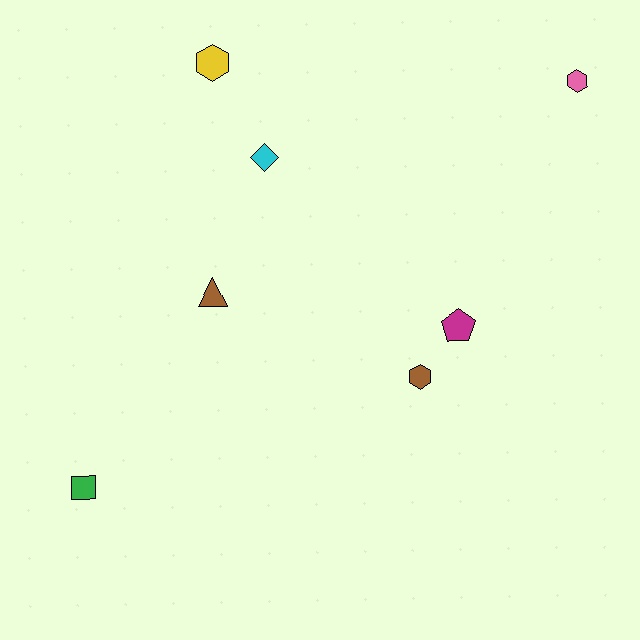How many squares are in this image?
There is 1 square.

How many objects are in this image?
There are 7 objects.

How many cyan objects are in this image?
There is 1 cyan object.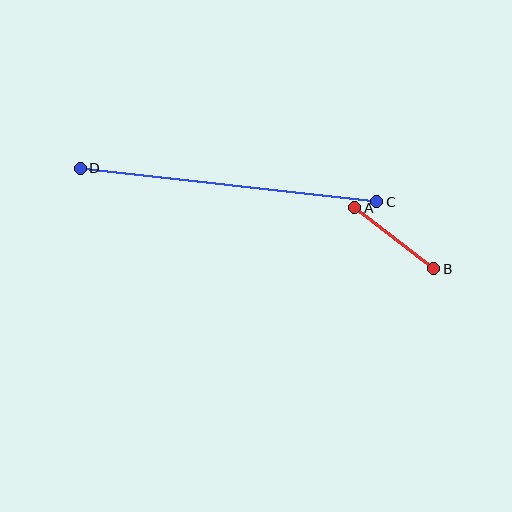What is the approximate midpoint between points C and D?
The midpoint is at approximately (228, 185) pixels.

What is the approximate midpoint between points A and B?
The midpoint is at approximately (394, 238) pixels.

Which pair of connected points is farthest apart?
Points C and D are farthest apart.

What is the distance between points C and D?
The distance is approximately 298 pixels.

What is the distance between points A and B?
The distance is approximately 99 pixels.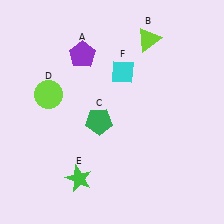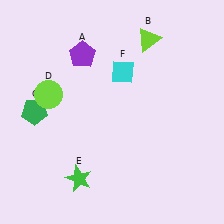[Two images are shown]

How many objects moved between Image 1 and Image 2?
1 object moved between the two images.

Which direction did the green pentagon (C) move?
The green pentagon (C) moved left.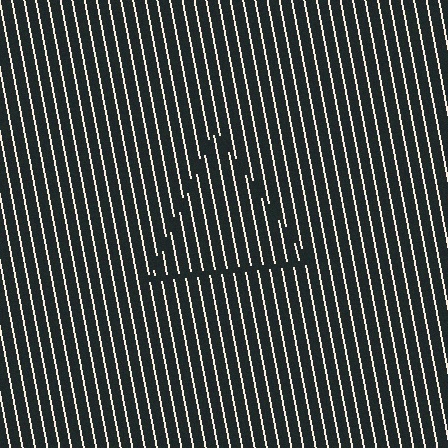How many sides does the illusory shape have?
3 sides — the line-ends trace a triangle.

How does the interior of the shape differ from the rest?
The interior of the shape contains the same grating, shifted by half a period — the contour is defined by the phase discontinuity where line-ends from the inner and outer gratings abut.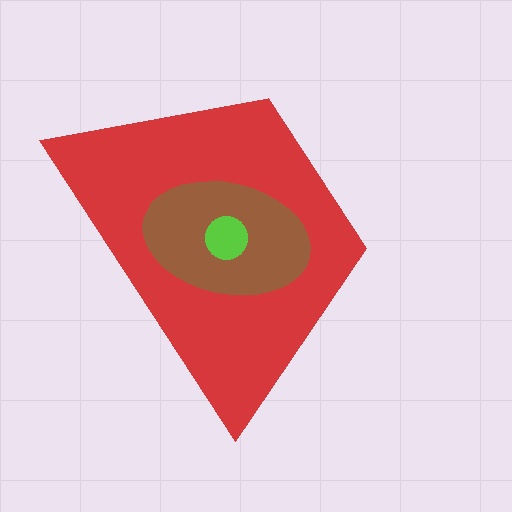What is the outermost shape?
The red trapezoid.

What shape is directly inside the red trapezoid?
The brown ellipse.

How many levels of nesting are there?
3.